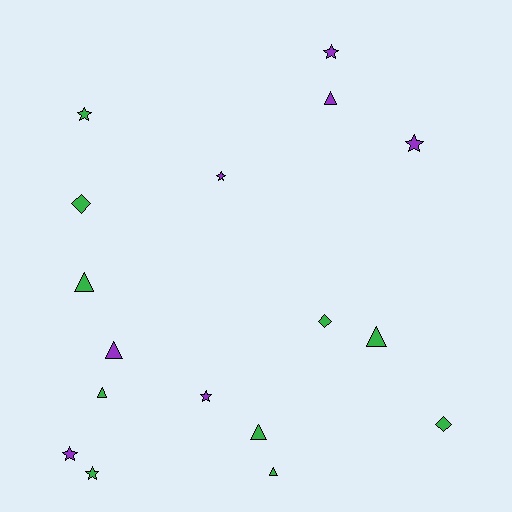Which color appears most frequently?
Green, with 10 objects.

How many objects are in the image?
There are 17 objects.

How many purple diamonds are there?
There are no purple diamonds.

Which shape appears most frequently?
Star, with 7 objects.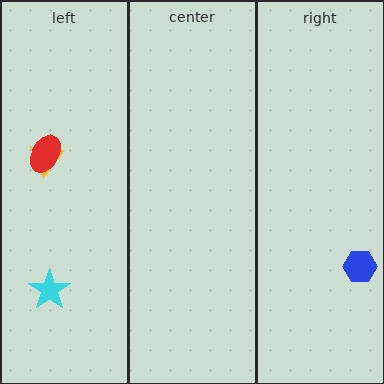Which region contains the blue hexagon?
The right region.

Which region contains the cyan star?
The left region.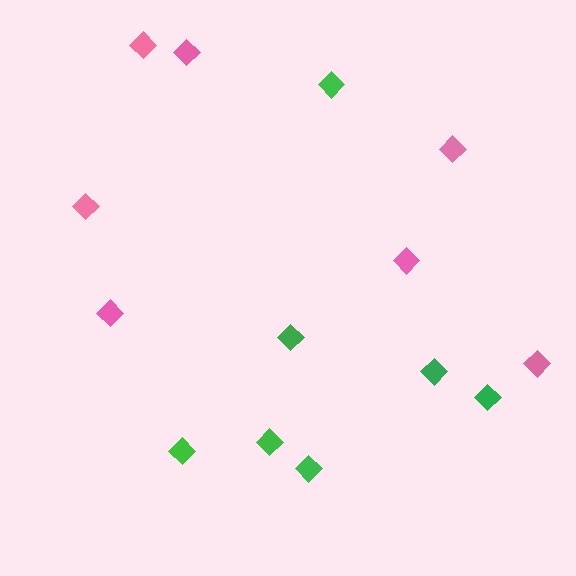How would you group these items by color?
There are 2 groups: one group of pink diamonds (7) and one group of green diamonds (7).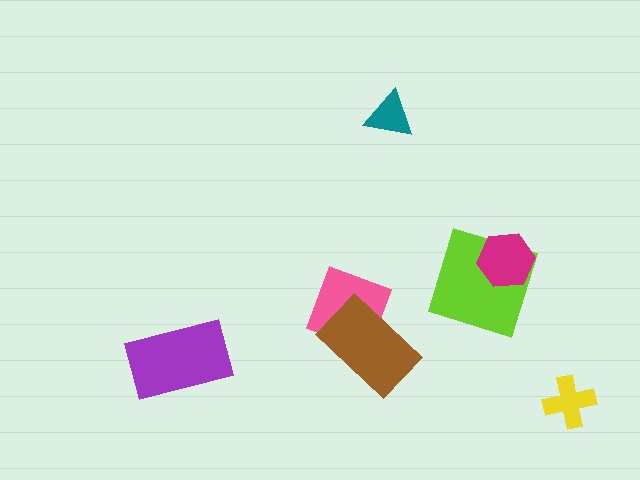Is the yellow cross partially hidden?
No, no other shape covers it.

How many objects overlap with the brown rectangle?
1 object overlaps with the brown rectangle.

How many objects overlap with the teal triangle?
0 objects overlap with the teal triangle.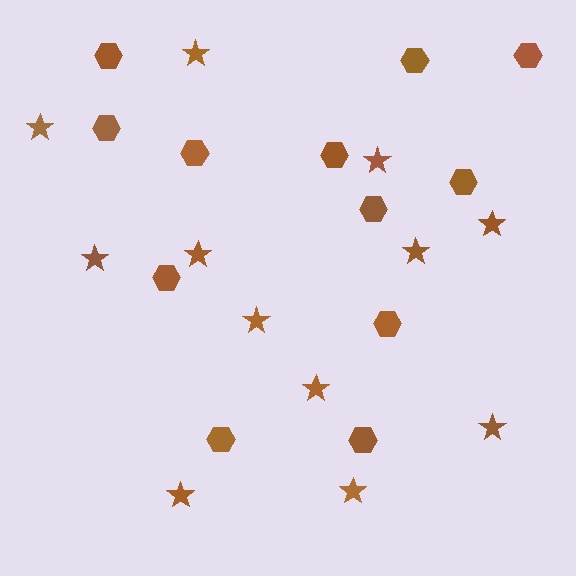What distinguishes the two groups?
There are 2 groups: one group of hexagons (12) and one group of stars (12).